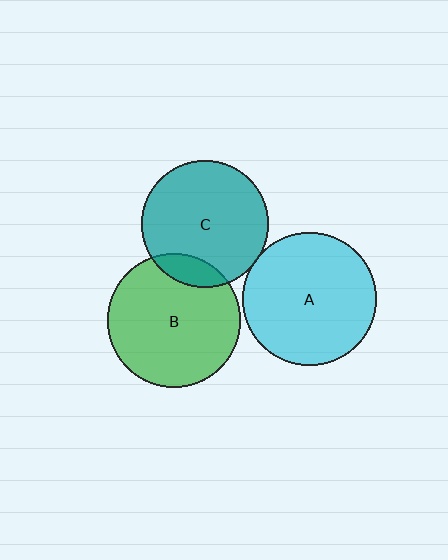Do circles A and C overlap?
Yes.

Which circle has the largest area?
Circle B (green).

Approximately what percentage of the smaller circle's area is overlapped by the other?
Approximately 5%.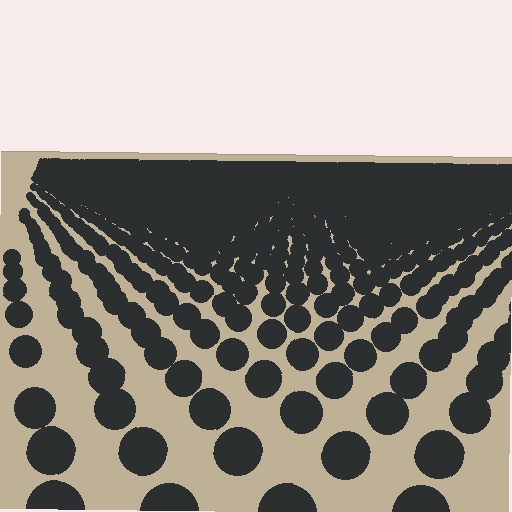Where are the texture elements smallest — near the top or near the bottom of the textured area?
Near the top.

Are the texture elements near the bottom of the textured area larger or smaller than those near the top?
Larger. Near the bottom, elements are closer to the viewer and appear at a bigger on-screen size.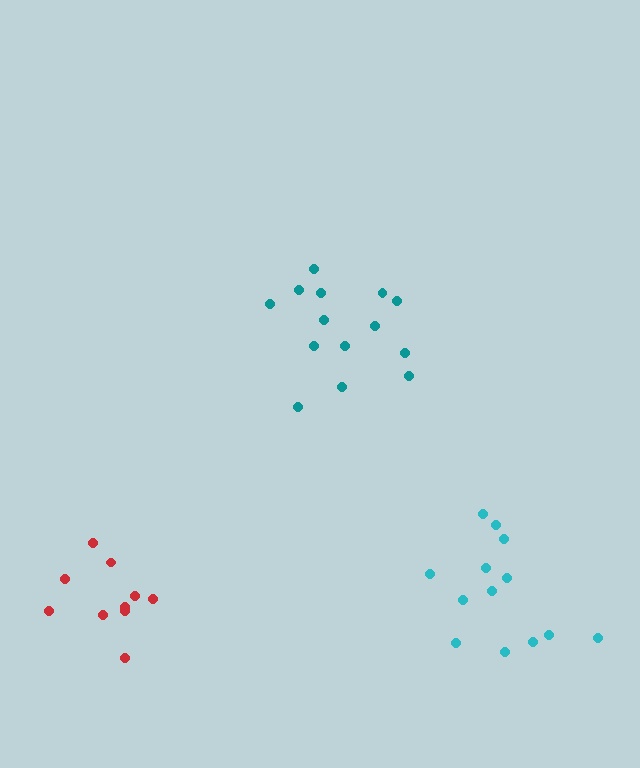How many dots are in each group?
Group 1: 14 dots, Group 2: 13 dots, Group 3: 10 dots (37 total).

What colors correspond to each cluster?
The clusters are colored: teal, cyan, red.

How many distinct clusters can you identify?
There are 3 distinct clusters.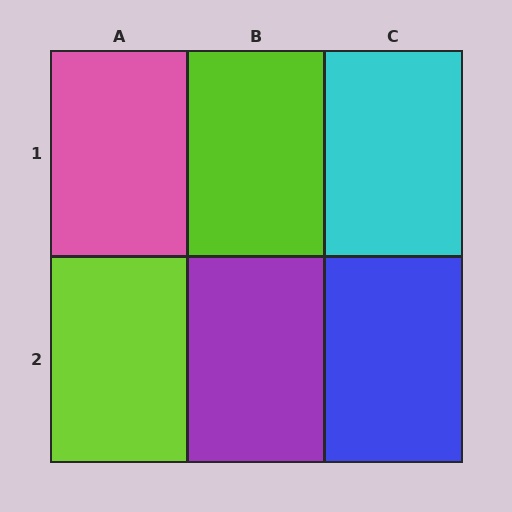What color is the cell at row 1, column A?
Pink.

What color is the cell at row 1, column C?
Cyan.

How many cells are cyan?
1 cell is cyan.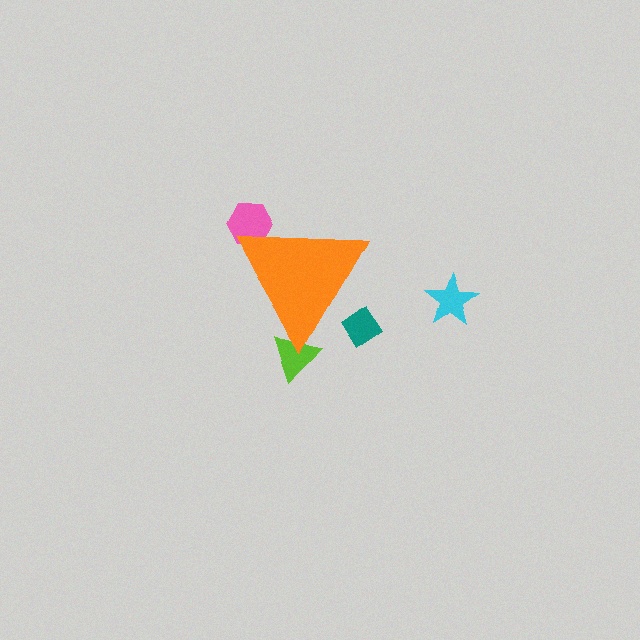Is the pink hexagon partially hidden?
Yes, the pink hexagon is partially hidden behind the orange triangle.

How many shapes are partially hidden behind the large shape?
3 shapes are partially hidden.